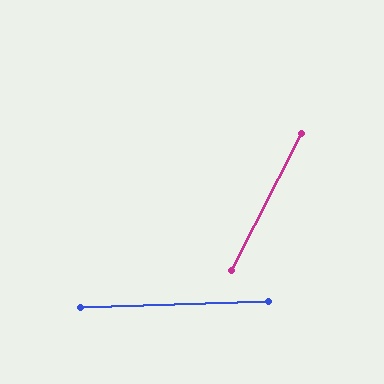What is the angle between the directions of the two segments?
Approximately 61 degrees.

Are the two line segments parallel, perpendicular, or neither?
Neither parallel nor perpendicular — they differ by about 61°.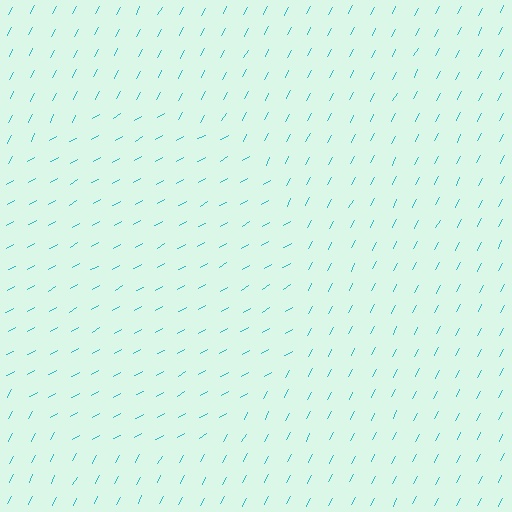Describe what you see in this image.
The image is filled with small cyan line segments. A circle region in the image has lines oriented differently from the surrounding lines, creating a visible texture boundary.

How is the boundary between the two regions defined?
The boundary is defined purely by a change in line orientation (approximately 33 degrees difference). All lines are the same color and thickness.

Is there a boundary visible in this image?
Yes, there is a texture boundary formed by a change in line orientation.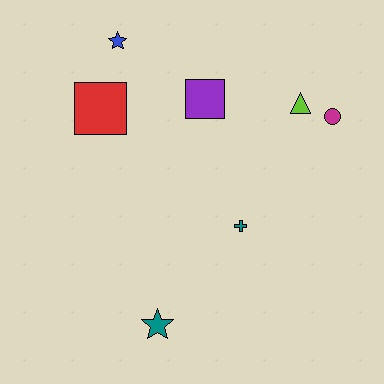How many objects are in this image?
There are 7 objects.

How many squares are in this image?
There are 2 squares.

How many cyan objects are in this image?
There are no cyan objects.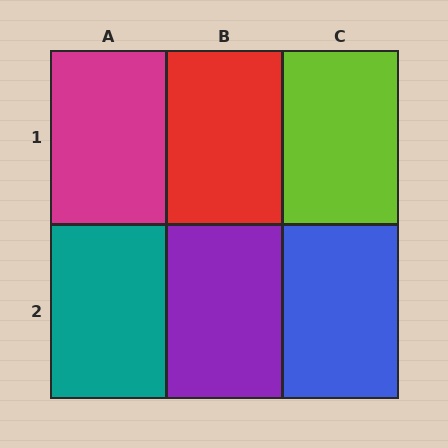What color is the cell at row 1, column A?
Magenta.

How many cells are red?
1 cell is red.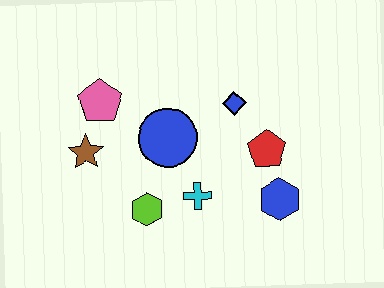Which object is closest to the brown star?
The pink pentagon is closest to the brown star.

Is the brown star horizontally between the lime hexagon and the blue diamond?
No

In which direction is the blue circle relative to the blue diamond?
The blue circle is to the left of the blue diamond.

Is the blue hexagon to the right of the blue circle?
Yes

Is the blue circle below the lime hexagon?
No